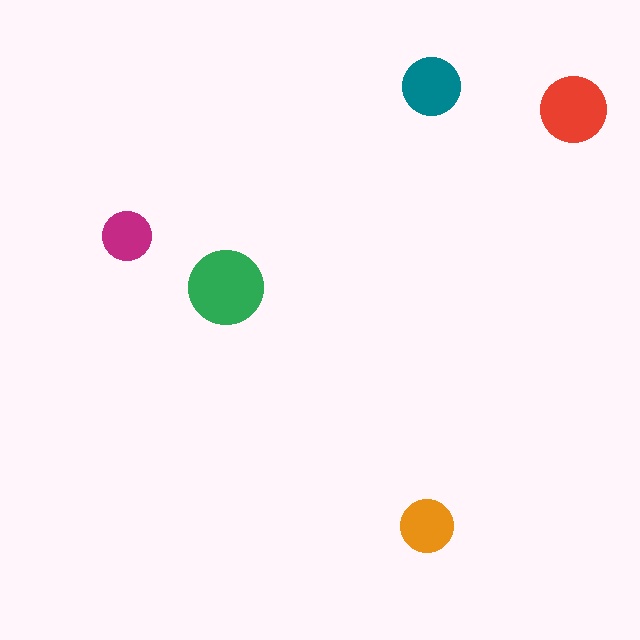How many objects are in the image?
There are 5 objects in the image.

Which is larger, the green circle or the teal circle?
The green one.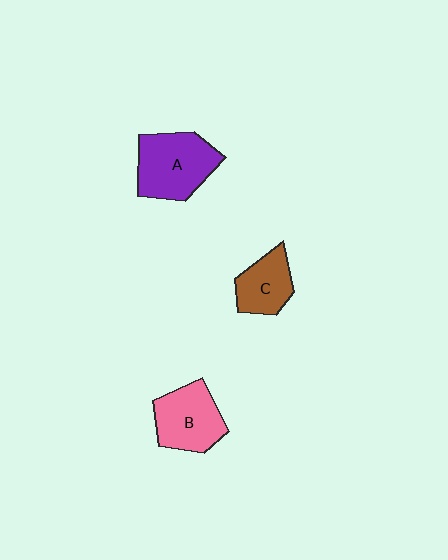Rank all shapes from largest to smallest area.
From largest to smallest: A (purple), B (pink), C (brown).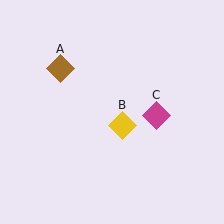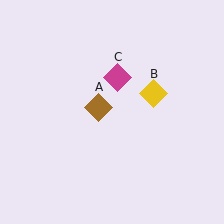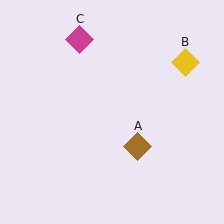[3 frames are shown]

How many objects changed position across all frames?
3 objects changed position: brown diamond (object A), yellow diamond (object B), magenta diamond (object C).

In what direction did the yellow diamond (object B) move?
The yellow diamond (object B) moved up and to the right.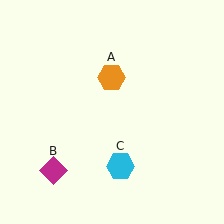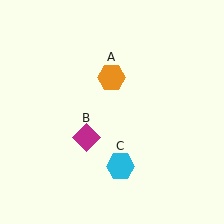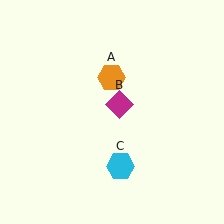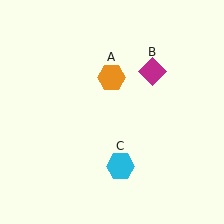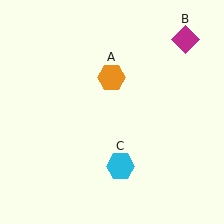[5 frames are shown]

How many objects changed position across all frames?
1 object changed position: magenta diamond (object B).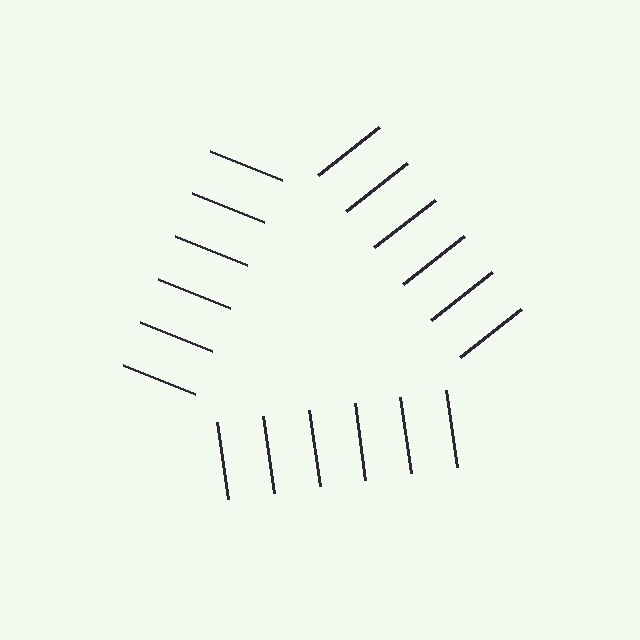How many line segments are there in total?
18 — 6 along each of the 3 edges.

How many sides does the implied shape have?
3 sides — the line-ends trace a triangle.